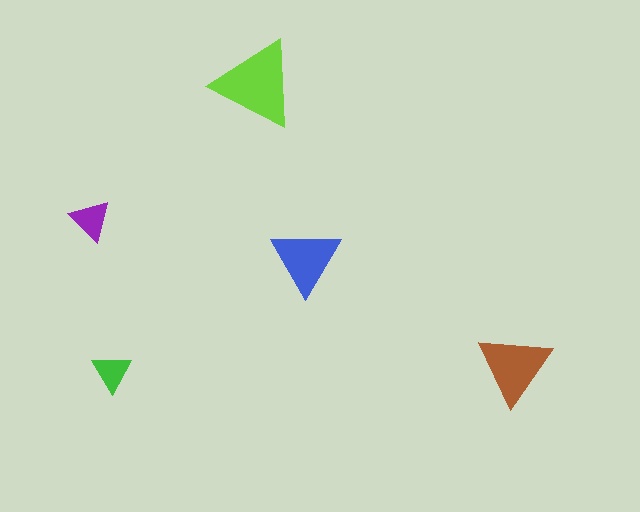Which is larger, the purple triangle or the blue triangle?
The blue one.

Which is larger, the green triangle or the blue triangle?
The blue one.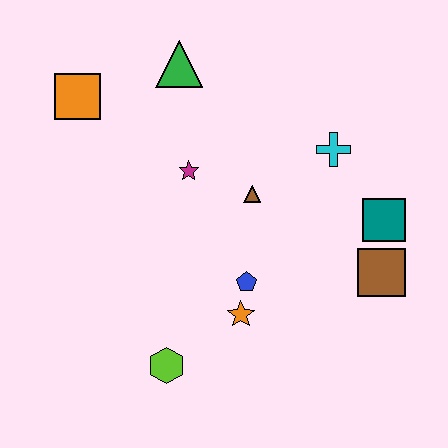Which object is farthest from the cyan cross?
The lime hexagon is farthest from the cyan cross.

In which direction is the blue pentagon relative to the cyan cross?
The blue pentagon is below the cyan cross.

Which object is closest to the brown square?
The teal square is closest to the brown square.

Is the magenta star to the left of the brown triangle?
Yes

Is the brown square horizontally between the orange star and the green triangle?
No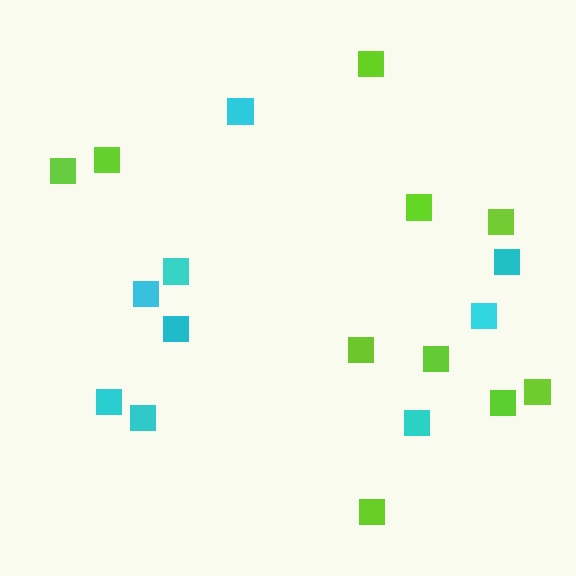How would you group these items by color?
There are 2 groups: one group of lime squares (10) and one group of cyan squares (9).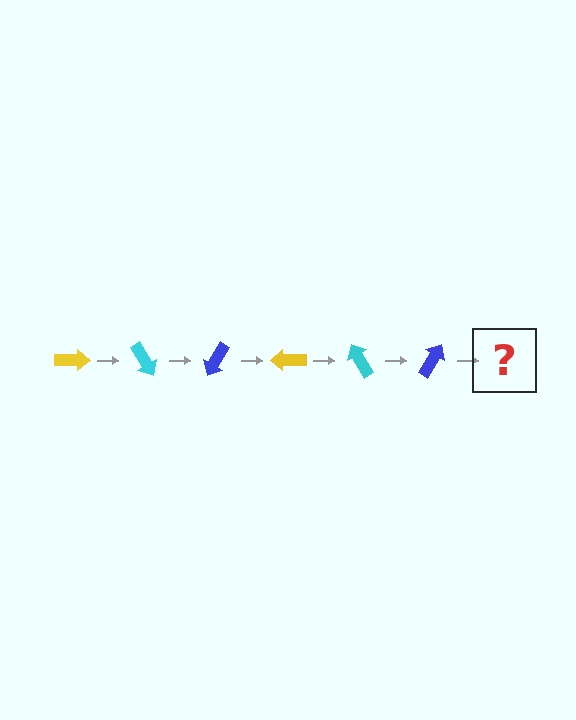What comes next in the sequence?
The next element should be a yellow arrow, rotated 360 degrees from the start.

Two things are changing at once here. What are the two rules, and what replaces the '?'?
The two rules are that it rotates 60 degrees each step and the color cycles through yellow, cyan, and blue. The '?' should be a yellow arrow, rotated 360 degrees from the start.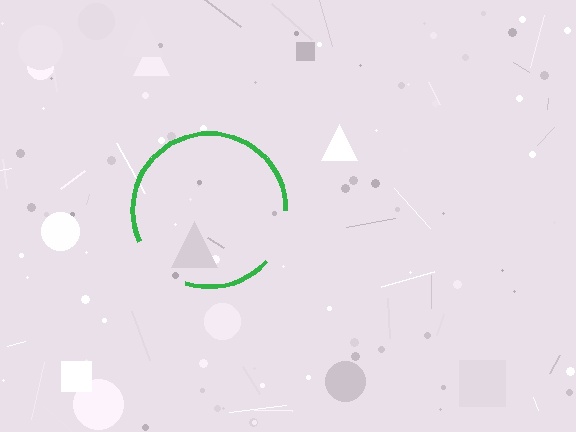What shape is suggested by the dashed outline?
The dashed outline suggests a circle.